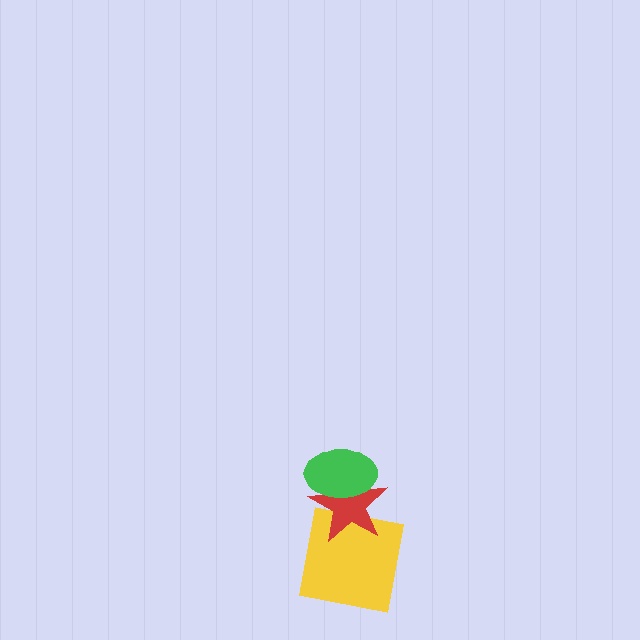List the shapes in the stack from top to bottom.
From top to bottom: the green ellipse, the red star, the yellow square.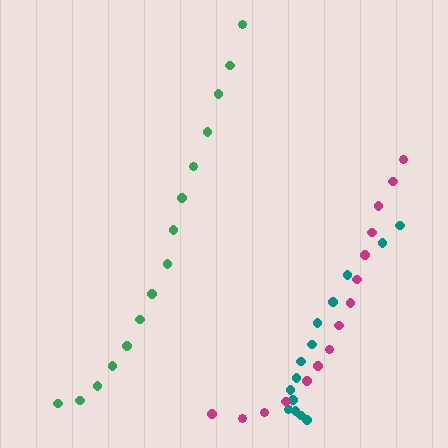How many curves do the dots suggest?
There are 3 distinct paths.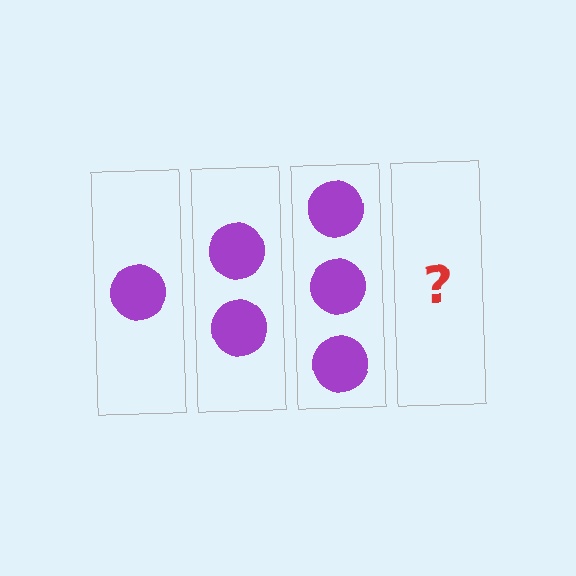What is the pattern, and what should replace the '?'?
The pattern is that each step adds one more circle. The '?' should be 4 circles.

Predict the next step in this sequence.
The next step is 4 circles.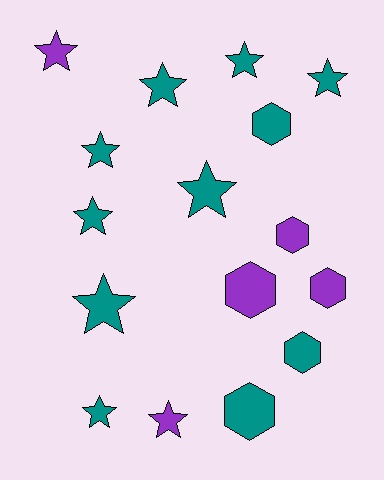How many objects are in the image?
There are 16 objects.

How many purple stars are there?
There are 2 purple stars.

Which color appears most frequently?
Teal, with 11 objects.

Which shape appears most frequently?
Star, with 10 objects.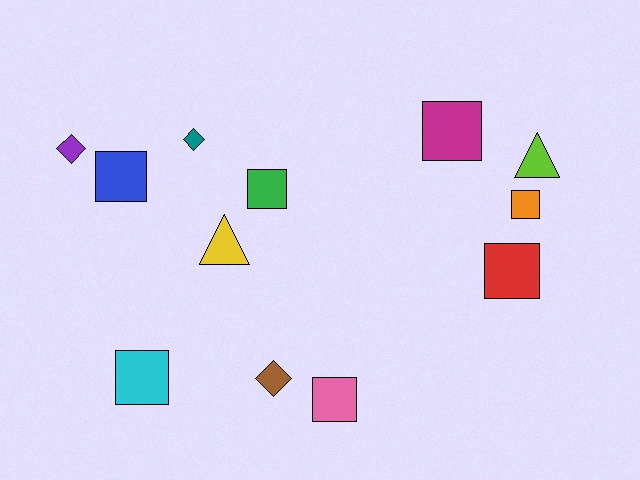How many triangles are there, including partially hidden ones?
There are 2 triangles.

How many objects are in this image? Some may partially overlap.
There are 12 objects.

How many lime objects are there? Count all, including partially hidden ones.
There is 1 lime object.